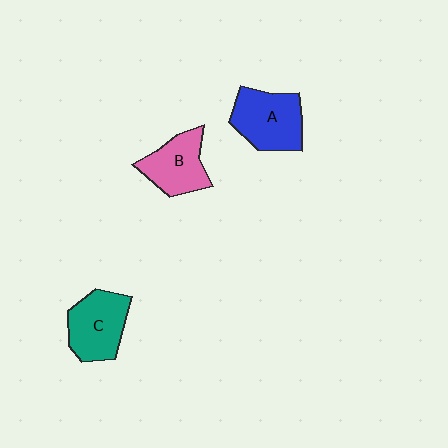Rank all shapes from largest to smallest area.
From largest to smallest: A (blue), C (teal), B (pink).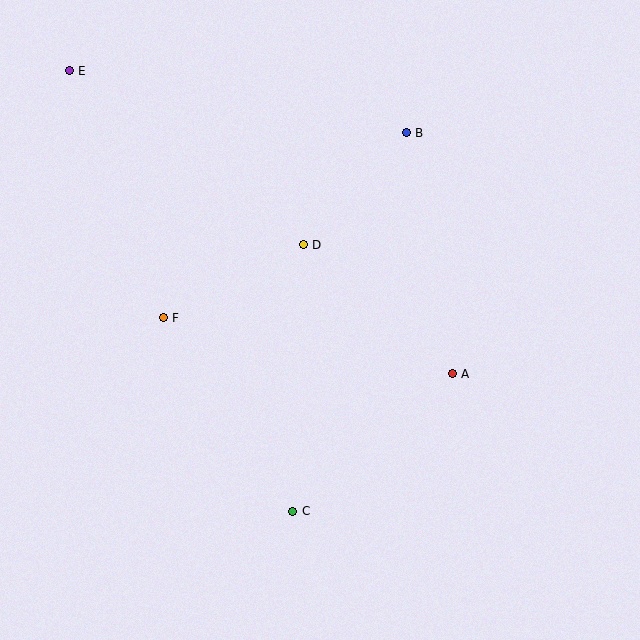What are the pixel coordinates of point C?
Point C is at (293, 511).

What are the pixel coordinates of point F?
Point F is at (163, 318).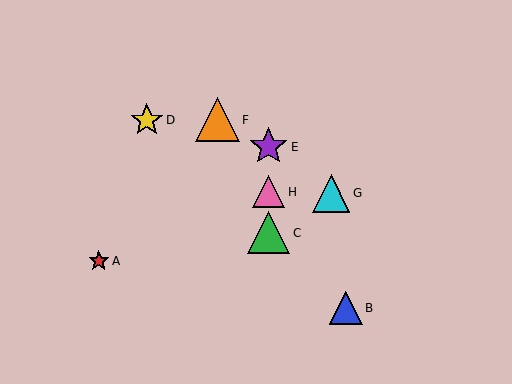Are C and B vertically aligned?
No, C is at x≈269 and B is at x≈346.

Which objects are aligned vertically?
Objects C, E, H are aligned vertically.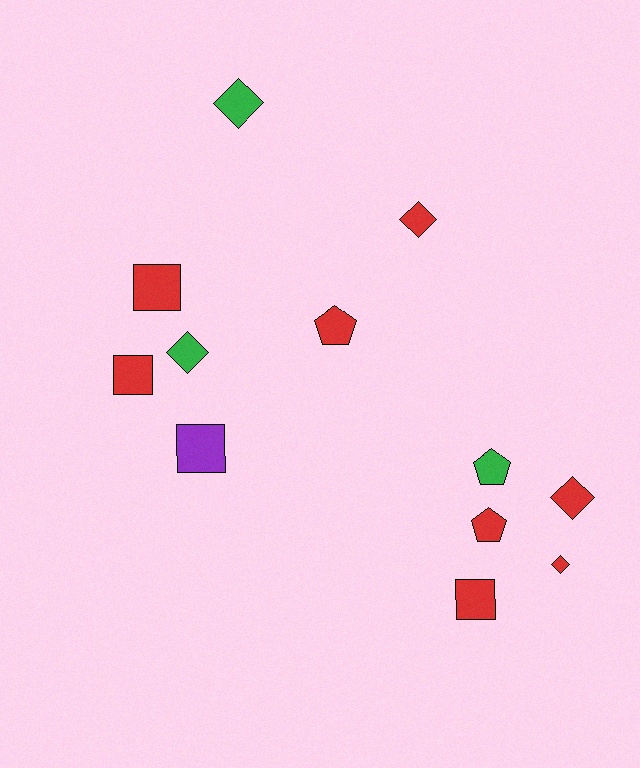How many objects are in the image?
There are 12 objects.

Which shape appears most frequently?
Diamond, with 5 objects.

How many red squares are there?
There are 3 red squares.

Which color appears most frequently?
Red, with 8 objects.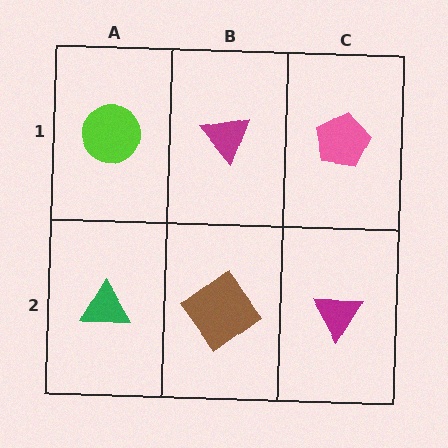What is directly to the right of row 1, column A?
A magenta triangle.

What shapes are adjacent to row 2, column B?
A magenta triangle (row 1, column B), a green triangle (row 2, column A), a magenta triangle (row 2, column C).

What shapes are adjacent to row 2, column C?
A pink pentagon (row 1, column C), a brown diamond (row 2, column B).